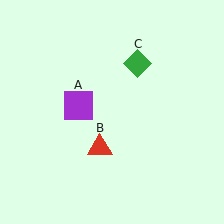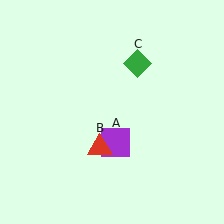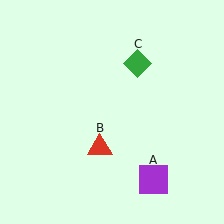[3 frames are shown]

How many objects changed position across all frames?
1 object changed position: purple square (object A).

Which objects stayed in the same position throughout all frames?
Red triangle (object B) and green diamond (object C) remained stationary.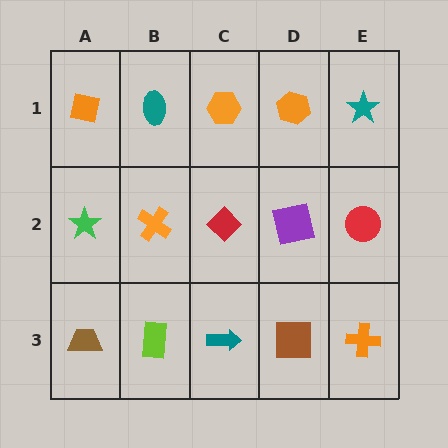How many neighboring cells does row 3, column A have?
2.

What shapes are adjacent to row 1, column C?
A red diamond (row 2, column C), a teal ellipse (row 1, column B), an orange hexagon (row 1, column D).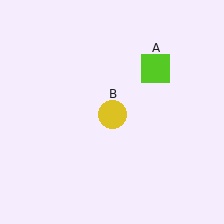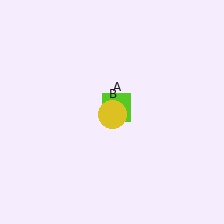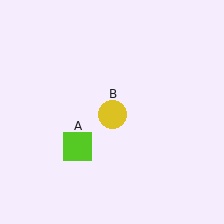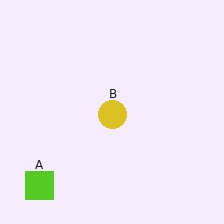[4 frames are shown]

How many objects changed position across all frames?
1 object changed position: lime square (object A).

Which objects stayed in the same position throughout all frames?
Yellow circle (object B) remained stationary.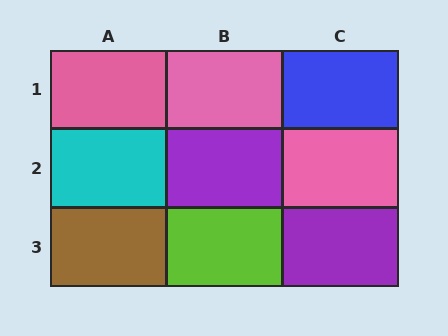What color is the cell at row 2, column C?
Pink.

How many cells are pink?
3 cells are pink.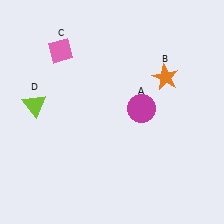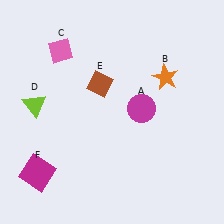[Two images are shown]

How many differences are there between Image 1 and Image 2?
There are 2 differences between the two images.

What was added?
A brown diamond (E), a magenta square (F) were added in Image 2.